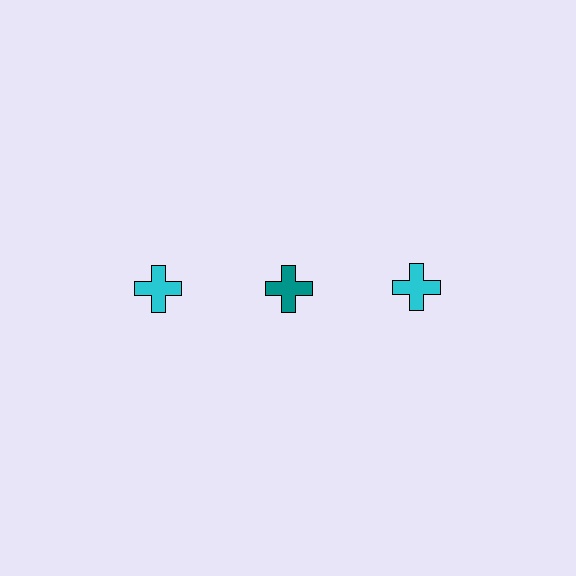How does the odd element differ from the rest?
It has a different color: teal instead of cyan.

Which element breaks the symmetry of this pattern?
The teal cross in the top row, second from left column breaks the symmetry. All other shapes are cyan crosses.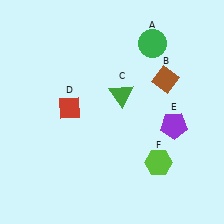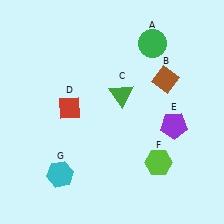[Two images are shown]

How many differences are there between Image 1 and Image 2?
There is 1 difference between the two images.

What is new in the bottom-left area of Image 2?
A cyan hexagon (G) was added in the bottom-left area of Image 2.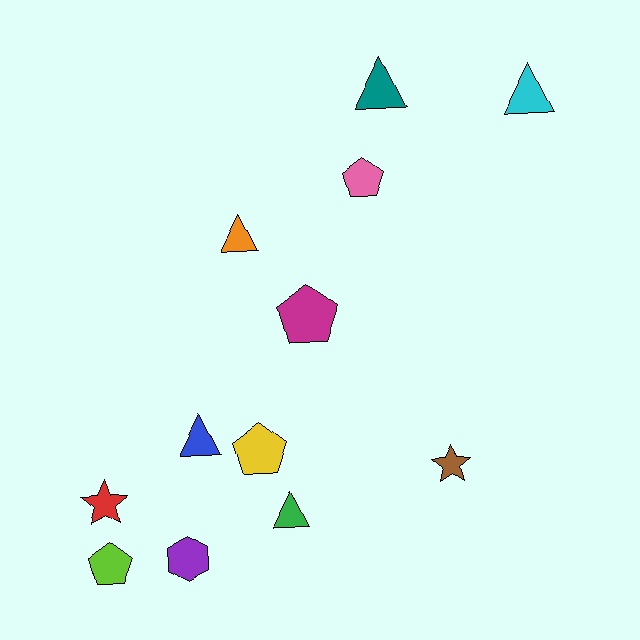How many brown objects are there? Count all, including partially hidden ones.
There is 1 brown object.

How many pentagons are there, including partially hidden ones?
There are 4 pentagons.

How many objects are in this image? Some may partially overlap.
There are 12 objects.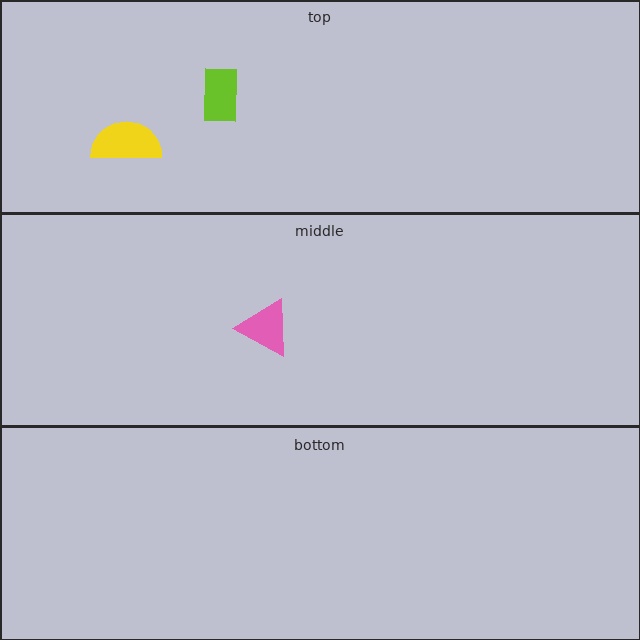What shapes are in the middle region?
The pink triangle.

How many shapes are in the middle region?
1.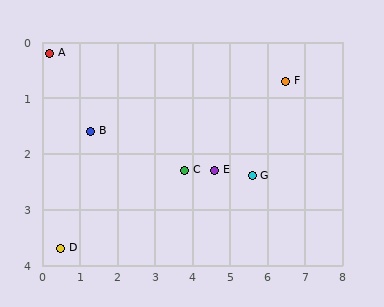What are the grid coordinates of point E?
Point E is at approximately (4.6, 2.3).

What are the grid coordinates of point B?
Point B is at approximately (1.3, 1.6).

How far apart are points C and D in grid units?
Points C and D are about 3.6 grid units apart.